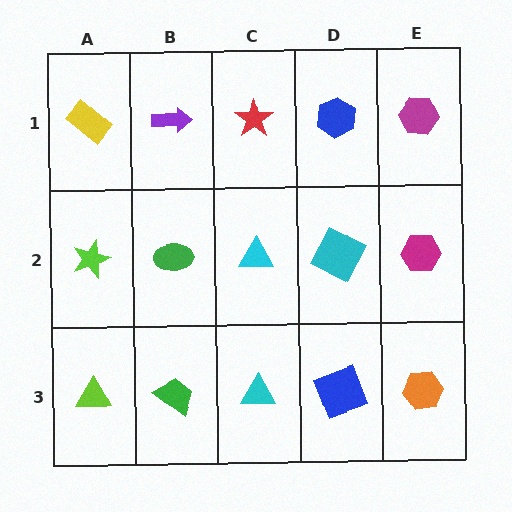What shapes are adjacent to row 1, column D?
A cyan square (row 2, column D), a red star (row 1, column C), a magenta hexagon (row 1, column E).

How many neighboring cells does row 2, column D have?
4.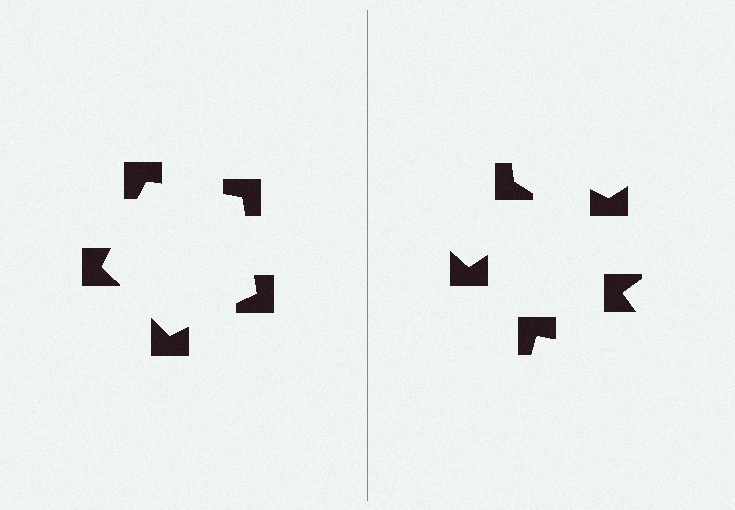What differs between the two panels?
The notched squares are positioned identically on both sides; only the wedge orientations differ. On the left they align to a pentagon; on the right they are misaligned.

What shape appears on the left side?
An illusory pentagon.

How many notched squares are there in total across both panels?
10 — 5 on each side.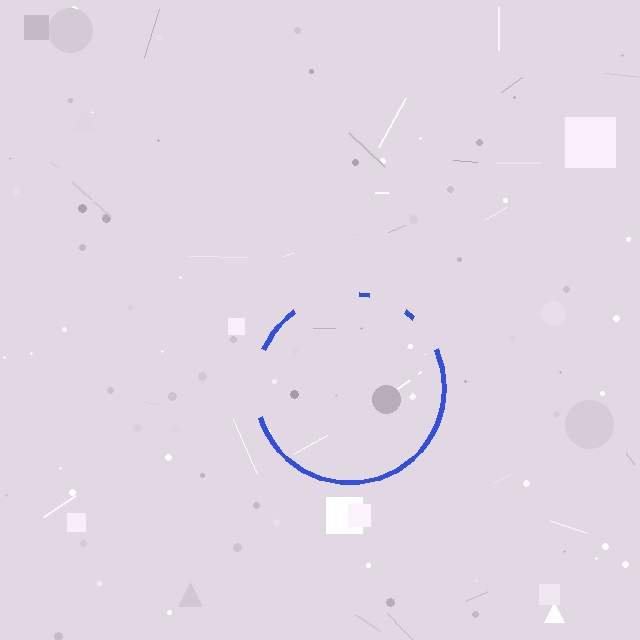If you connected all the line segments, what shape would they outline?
They would outline a circle.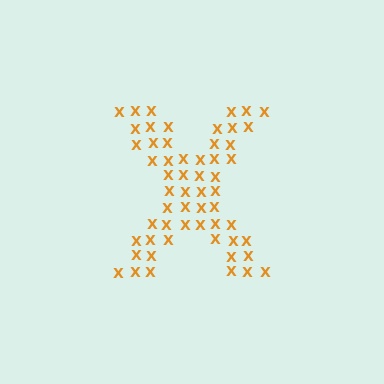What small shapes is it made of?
It is made of small letter X's.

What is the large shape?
The large shape is the letter X.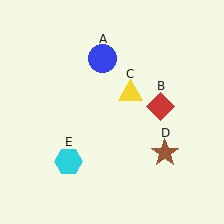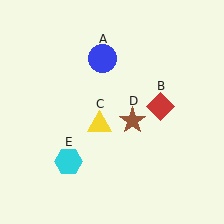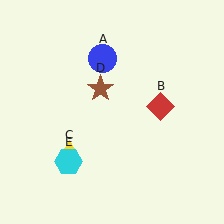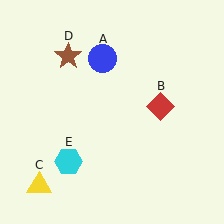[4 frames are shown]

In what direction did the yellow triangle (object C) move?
The yellow triangle (object C) moved down and to the left.